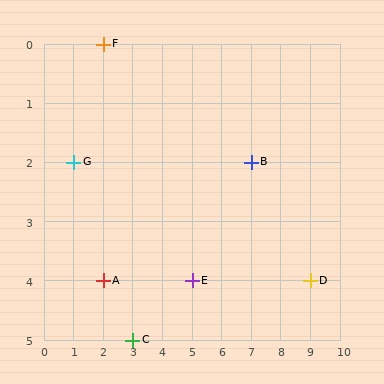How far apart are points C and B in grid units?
Points C and B are 4 columns and 3 rows apart (about 5.0 grid units diagonally).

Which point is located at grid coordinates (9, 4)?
Point D is at (9, 4).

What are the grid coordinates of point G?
Point G is at grid coordinates (1, 2).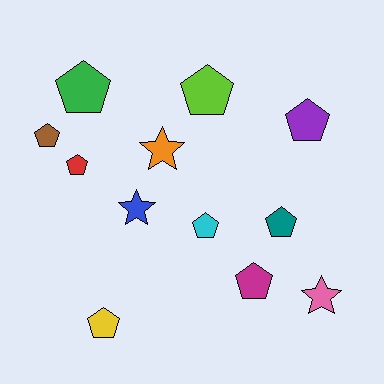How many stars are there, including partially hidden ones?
There are 3 stars.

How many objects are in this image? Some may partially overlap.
There are 12 objects.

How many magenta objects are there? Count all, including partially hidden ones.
There is 1 magenta object.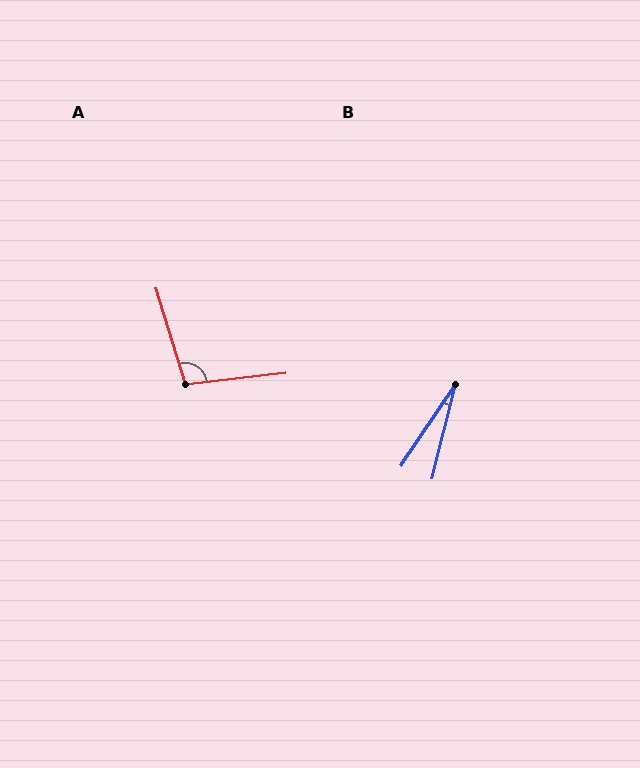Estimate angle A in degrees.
Approximately 101 degrees.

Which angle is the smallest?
B, at approximately 20 degrees.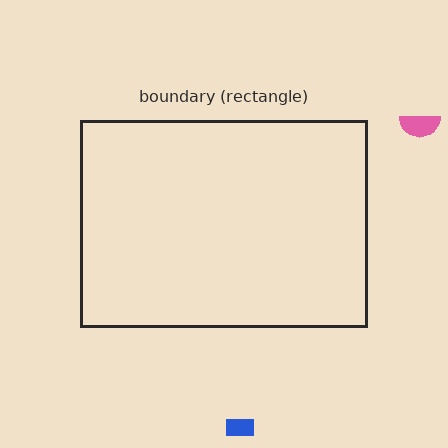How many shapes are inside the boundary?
0 inside, 2 outside.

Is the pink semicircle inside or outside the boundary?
Outside.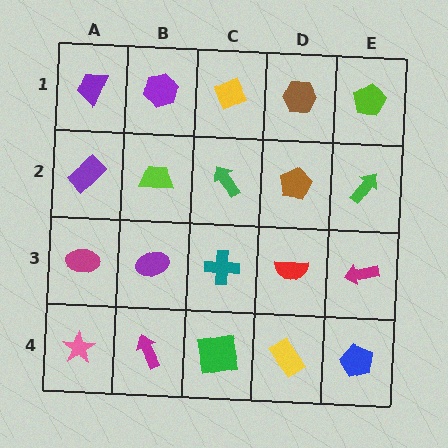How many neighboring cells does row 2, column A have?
3.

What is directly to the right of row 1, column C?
A brown hexagon.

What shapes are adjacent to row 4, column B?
A purple ellipse (row 3, column B), a pink star (row 4, column A), a green square (row 4, column C).